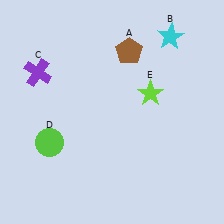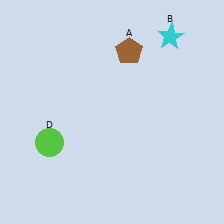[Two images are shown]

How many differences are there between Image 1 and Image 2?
There are 2 differences between the two images.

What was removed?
The lime star (E), the purple cross (C) were removed in Image 2.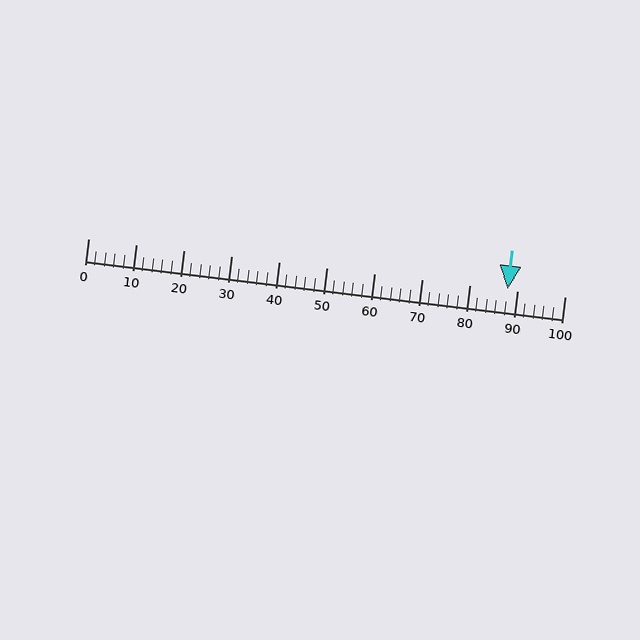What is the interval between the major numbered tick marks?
The major tick marks are spaced 10 units apart.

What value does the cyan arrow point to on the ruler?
The cyan arrow points to approximately 88.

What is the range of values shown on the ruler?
The ruler shows values from 0 to 100.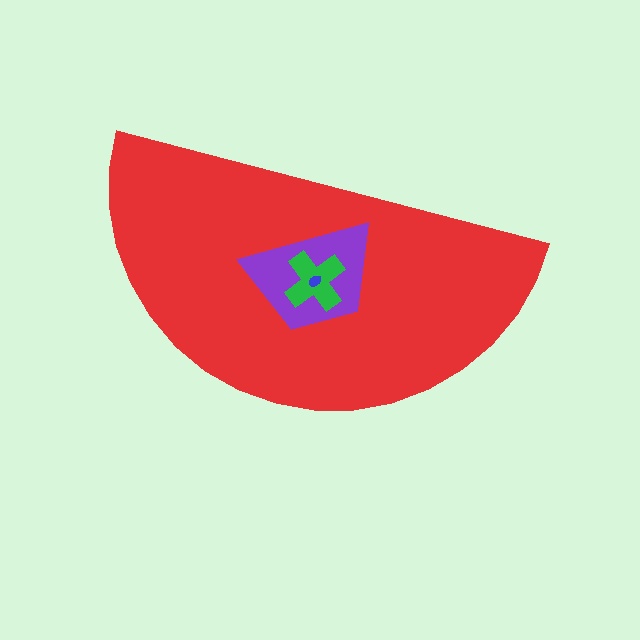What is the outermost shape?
The red semicircle.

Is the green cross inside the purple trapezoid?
Yes.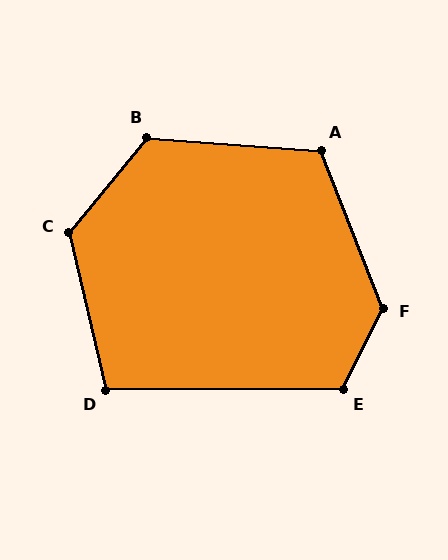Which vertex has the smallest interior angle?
D, at approximately 103 degrees.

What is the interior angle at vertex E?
Approximately 117 degrees (obtuse).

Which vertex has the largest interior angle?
F, at approximately 132 degrees.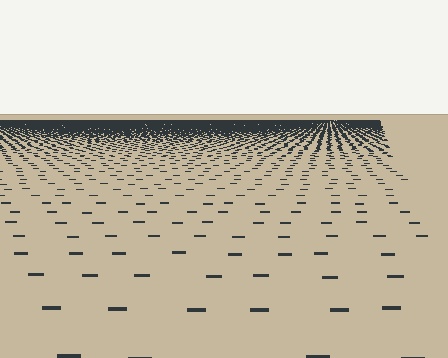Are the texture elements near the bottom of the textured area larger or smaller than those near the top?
Larger. Near the bottom, elements are closer to the viewer and appear at a bigger on-screen size.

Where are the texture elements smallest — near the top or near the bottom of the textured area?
Near the top.